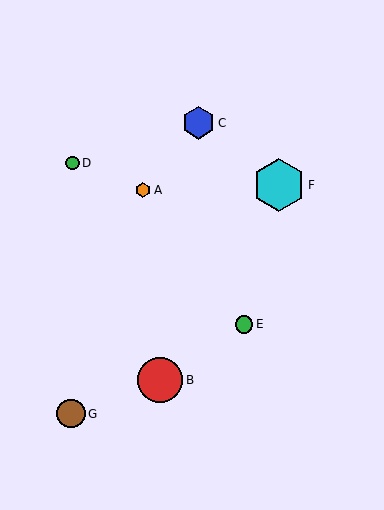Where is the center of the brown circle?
The center of the brown circle is at (71, 414).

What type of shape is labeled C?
Shape C is a blue hexagon.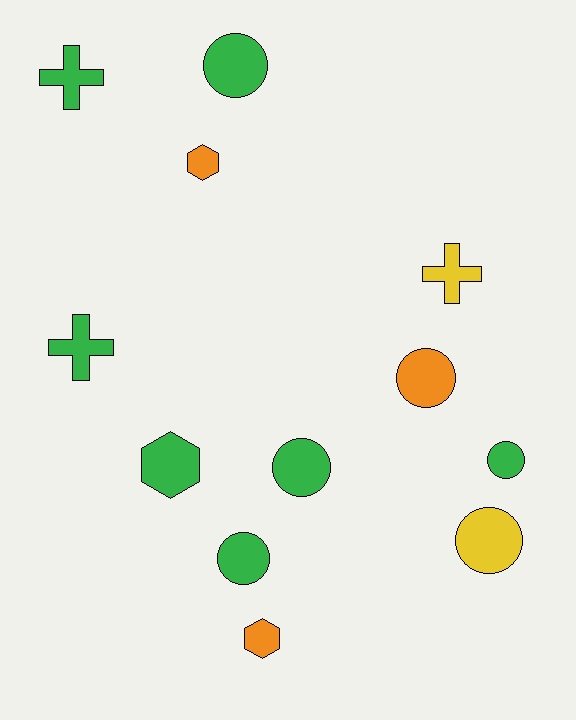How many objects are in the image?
There are 12 objects.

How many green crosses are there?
There are 2 green crosses.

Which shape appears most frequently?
Circle, with 6 objects.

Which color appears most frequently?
Green, with 7 objects.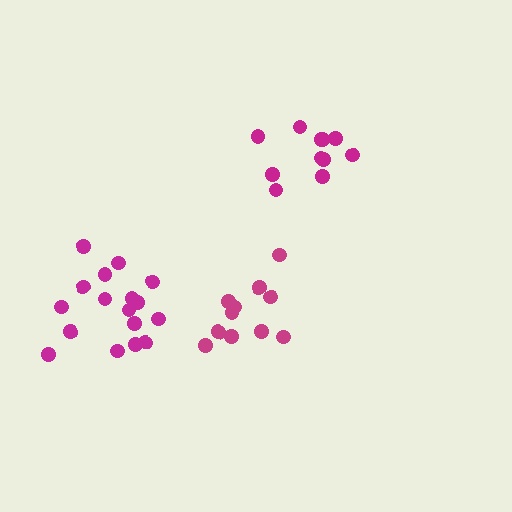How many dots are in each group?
Group 1: 11 dots, Group 2: 11 dots, Group 3: 17 dots (39 total).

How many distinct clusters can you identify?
There are 3 distinct clusters.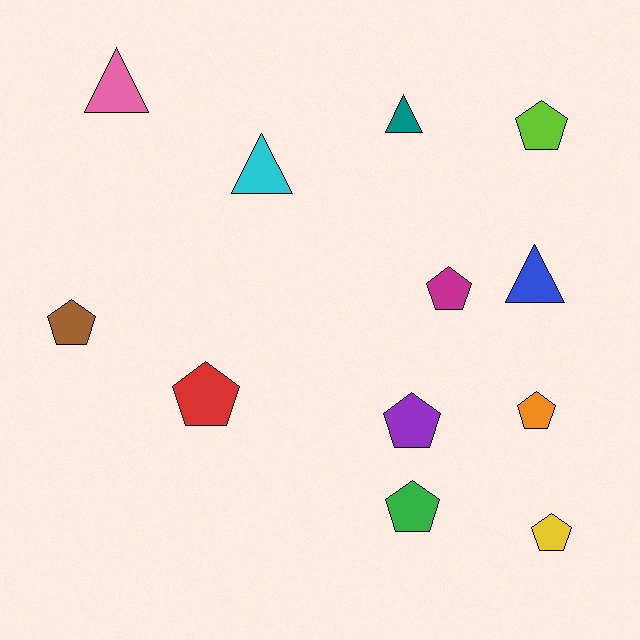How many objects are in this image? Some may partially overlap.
There are 12 objects.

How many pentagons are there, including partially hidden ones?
There are 8 pentagons.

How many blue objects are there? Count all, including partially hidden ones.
There is 1 blue object.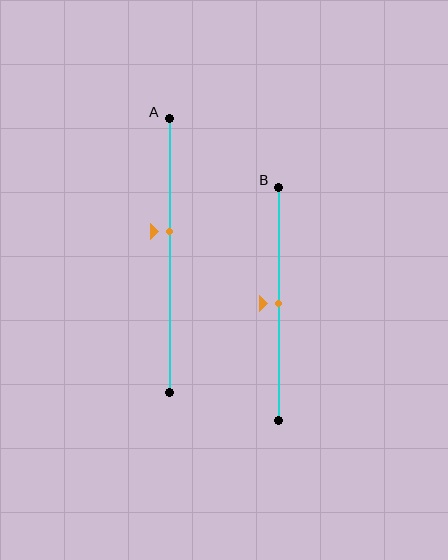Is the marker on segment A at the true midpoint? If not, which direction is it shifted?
No, the marker on segment A is shifted upward by about 9% of the segment length.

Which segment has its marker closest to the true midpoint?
Segment B has its marker closest to the true midpoint.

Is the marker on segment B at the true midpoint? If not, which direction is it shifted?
Yes, the marker on segment B is at the true midpoint.